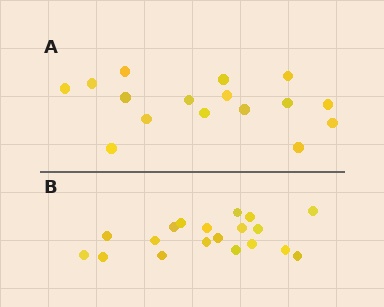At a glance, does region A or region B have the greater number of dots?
Region B (the bottom region) has more dots.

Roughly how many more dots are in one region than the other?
Region B has just a few more — roughly 2 or 3 more dots than region A.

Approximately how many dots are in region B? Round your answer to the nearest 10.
About 20 dots. (The exact count is 19, which rounds to 20.)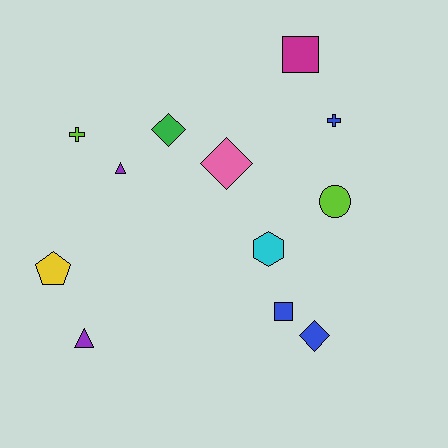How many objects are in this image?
There are 12 objects.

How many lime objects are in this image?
There are 2 lime objects.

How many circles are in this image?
There is 1 circle.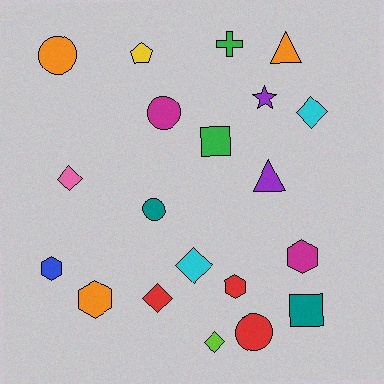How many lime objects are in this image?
There is 1 lime object.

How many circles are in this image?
There are 4 circles.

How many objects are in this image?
There are 20 objects.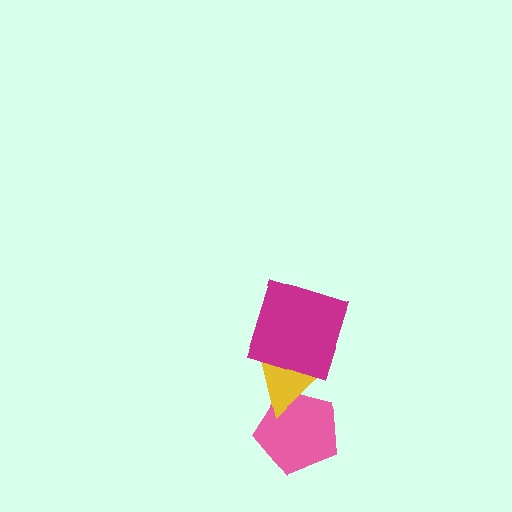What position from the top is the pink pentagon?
The pink pentagon is 3rd from the top.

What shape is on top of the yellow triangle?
The magenta square is on top of the yellow triangle.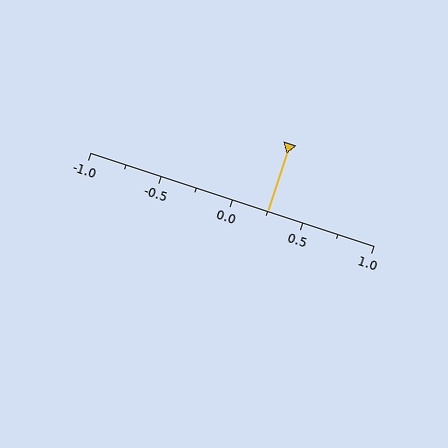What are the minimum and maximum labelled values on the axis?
The axis runs from -1.0 to 1.0.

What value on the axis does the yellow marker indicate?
The marker indicates approximately 0.25.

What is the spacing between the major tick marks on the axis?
The major ticks are spaced 0.5 apart.